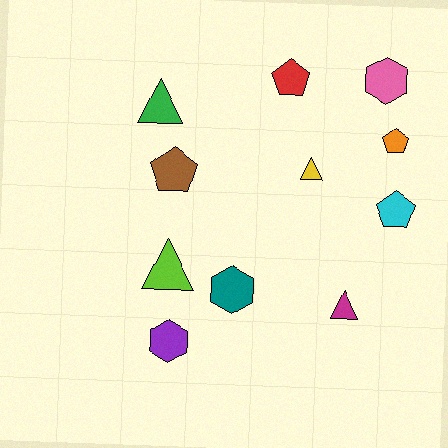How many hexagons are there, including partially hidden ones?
There are 3 hexagons.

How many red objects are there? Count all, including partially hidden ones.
There is 1 red object.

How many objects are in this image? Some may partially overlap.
There are 11 objects.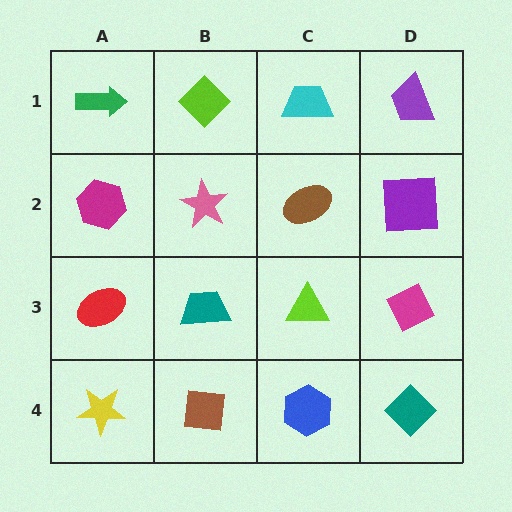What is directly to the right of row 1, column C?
A purple trapezoid.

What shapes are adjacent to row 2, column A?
A green arrow (row 1, column A), a red ellipse (row 3, column A), a pink star (row 2, column B).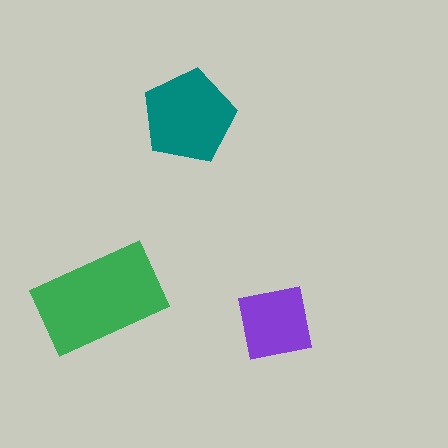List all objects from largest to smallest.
The green rectangle, the teal pentagon, the purple square.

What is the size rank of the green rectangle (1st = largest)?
1st.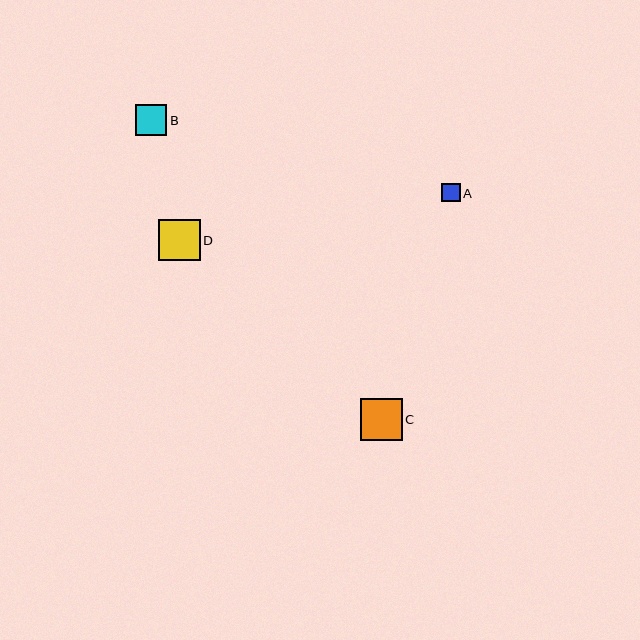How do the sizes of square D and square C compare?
Square D and square C are approximately the same size.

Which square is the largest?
Square D is the largest with a size of approximately 42 pixels.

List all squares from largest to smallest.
From largest to smallest: D, C, B, A.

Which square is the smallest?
Square A is the smallest with a size of approximately 18 pixels.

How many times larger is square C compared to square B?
Square C is approximately 1.3 times the size of square B.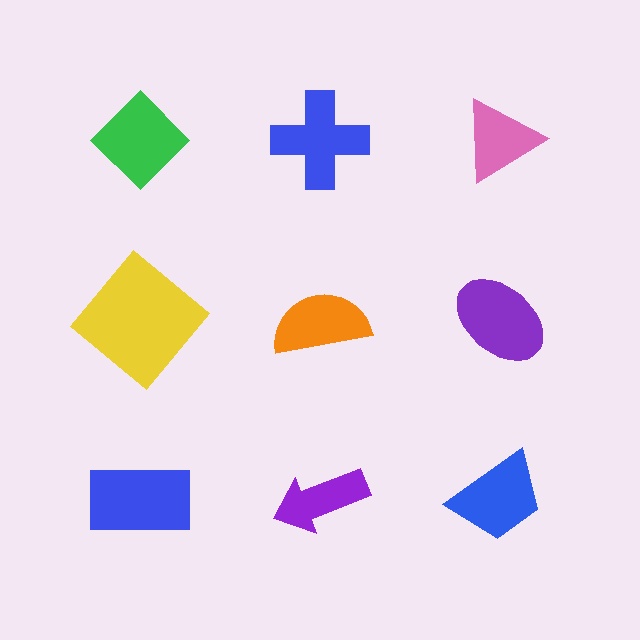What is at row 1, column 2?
A blue cross.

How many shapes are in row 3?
3 shapes.